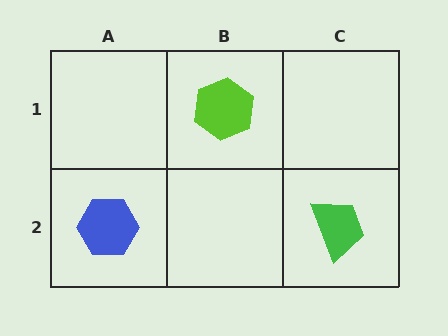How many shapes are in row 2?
2 shapes.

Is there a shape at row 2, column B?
No, that cell is empty.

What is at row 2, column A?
A blue hexagon.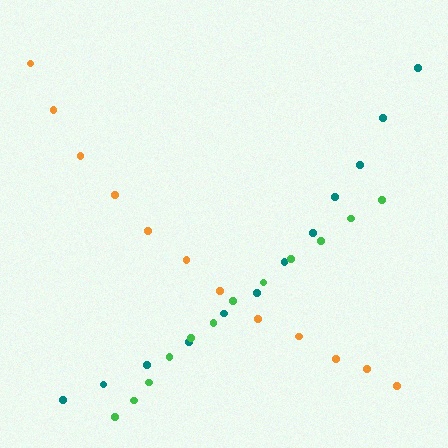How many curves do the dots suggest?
There are 3 distinct paths.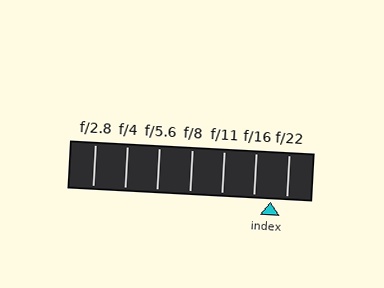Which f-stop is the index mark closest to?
The index mark is closest to f/22.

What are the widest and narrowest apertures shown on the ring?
The widest aperture shown is f/2.8 and the narrowest is f/22.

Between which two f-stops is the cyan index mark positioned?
The index mark is between f/16 and f/22.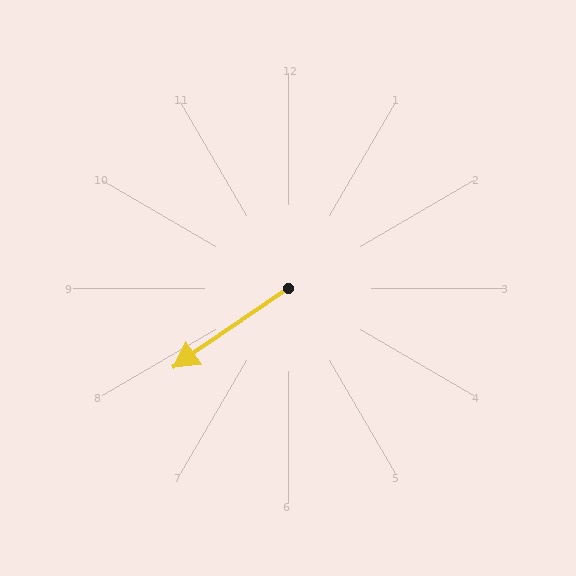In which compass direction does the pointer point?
Southwest.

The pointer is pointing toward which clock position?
Roughly 8 o'clock.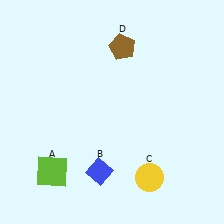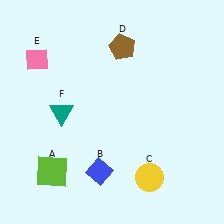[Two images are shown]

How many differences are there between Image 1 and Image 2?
There are 2 differences between the two images.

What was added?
A pink diamond (E), a teal triangle (F) were added in Image 2.